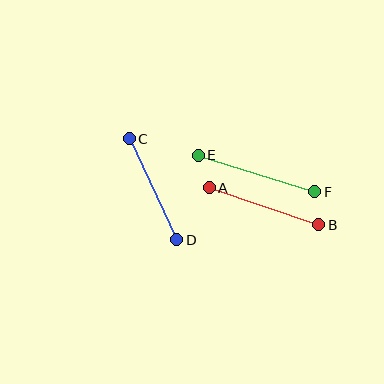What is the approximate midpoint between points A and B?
The midpoint is at approximately (264, 206) pixels.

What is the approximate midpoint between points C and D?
The midpoint is at approximately (153, 189) pixels.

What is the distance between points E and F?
The distance is approximately 122 pixels.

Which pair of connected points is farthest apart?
Points E and F are farthest apart.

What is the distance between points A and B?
The distance is approximately 116 pixels.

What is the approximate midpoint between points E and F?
The midpoint is at approximately (256, 174) pixels.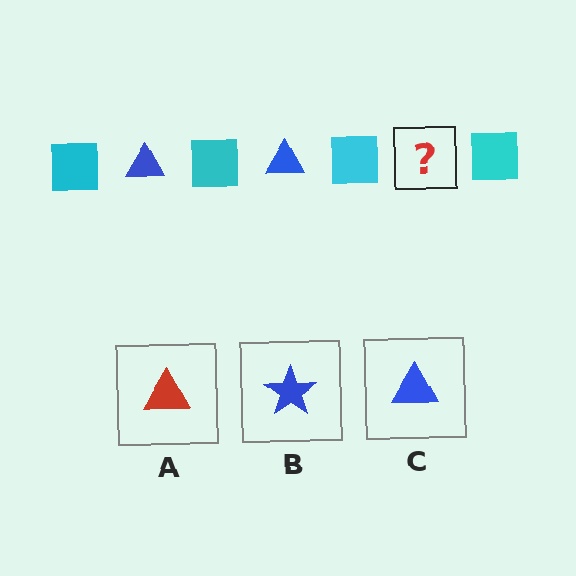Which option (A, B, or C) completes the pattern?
C.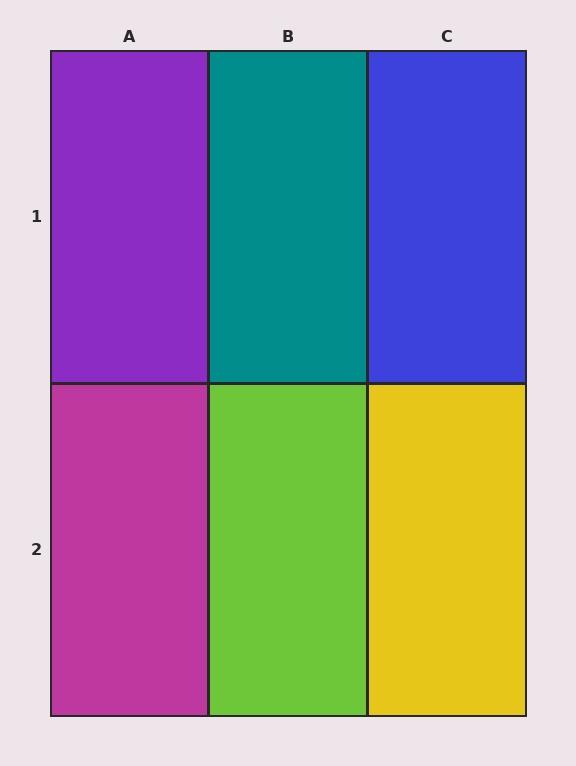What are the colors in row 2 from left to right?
Magenta, lime, yellow.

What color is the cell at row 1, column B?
Teal.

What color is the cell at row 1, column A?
Purple.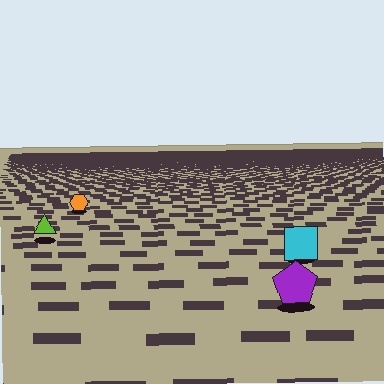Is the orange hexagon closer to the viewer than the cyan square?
No. The cyan square is closer — you can tell from the texture gradient: the ground texture is coarser near it.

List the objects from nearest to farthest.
From nearest to farthest: the purple pentagon, the cyan square, the lime triangle, the orange hexagon.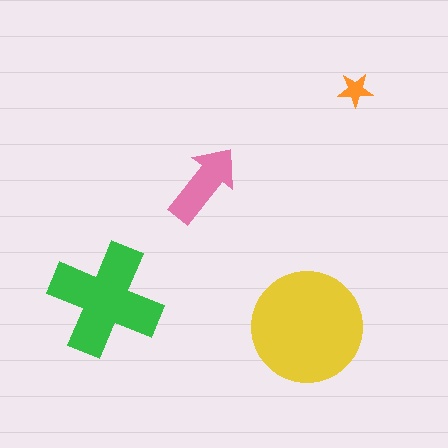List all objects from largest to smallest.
The yellow circle, the green cross, the pink arrow, the orange star.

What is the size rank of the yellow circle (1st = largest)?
1st.